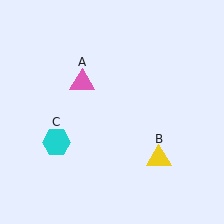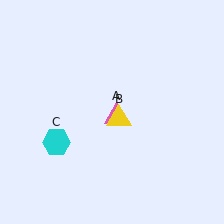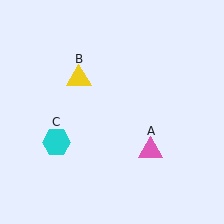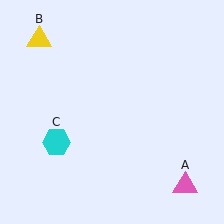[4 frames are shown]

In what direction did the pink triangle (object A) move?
The pink triangle (object A) moved down and to the right.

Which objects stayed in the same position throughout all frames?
Cyan hexagon (object C) remained stationary.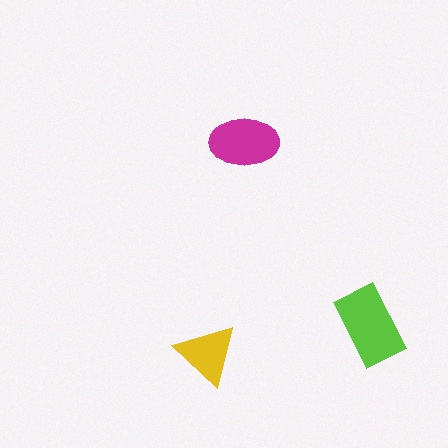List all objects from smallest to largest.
The yellow triangle, the magenta ellipse, the lime rectangle.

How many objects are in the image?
There are 3 objects in the image.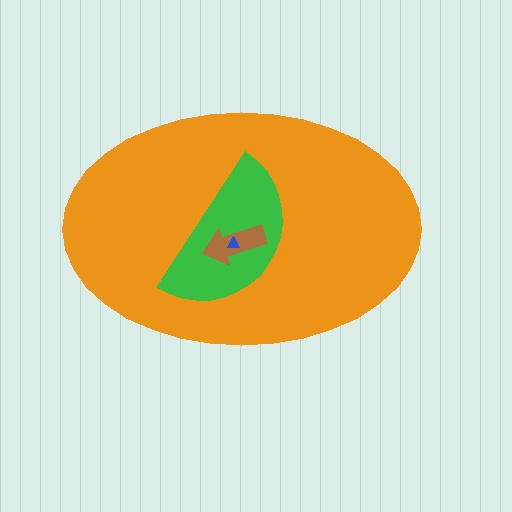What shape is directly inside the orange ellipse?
The green semicircle.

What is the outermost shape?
The orange ellipse.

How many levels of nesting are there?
4.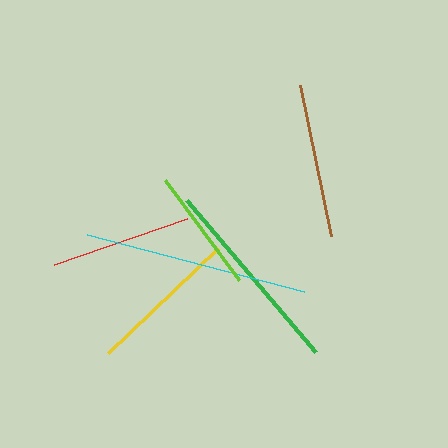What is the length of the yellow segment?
The yellow segment is approximately 152 pixels long.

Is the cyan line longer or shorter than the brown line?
The cyan line is longer than the brown line.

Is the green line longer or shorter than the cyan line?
The cyan line is longer than the green line.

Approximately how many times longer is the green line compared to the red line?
The green line is approximately 1.4 times the length of the red line.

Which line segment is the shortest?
The lime line is the shortest at approximately 125 pixels.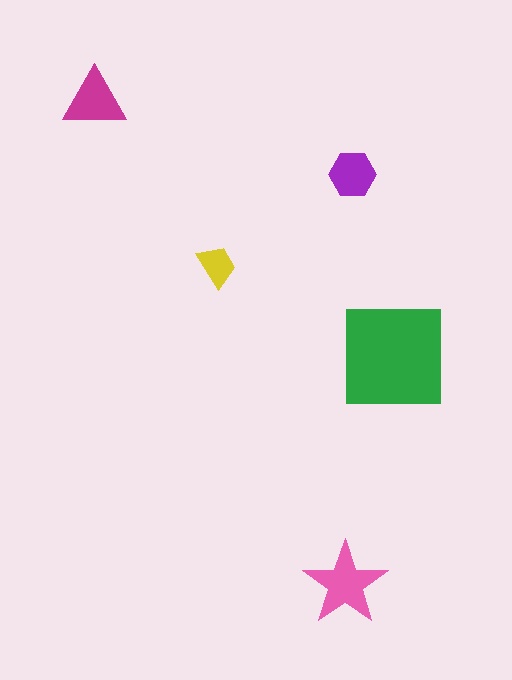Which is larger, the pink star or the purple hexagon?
The pink star.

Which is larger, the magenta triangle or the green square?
The green square.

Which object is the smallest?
The yellow trapezoid.